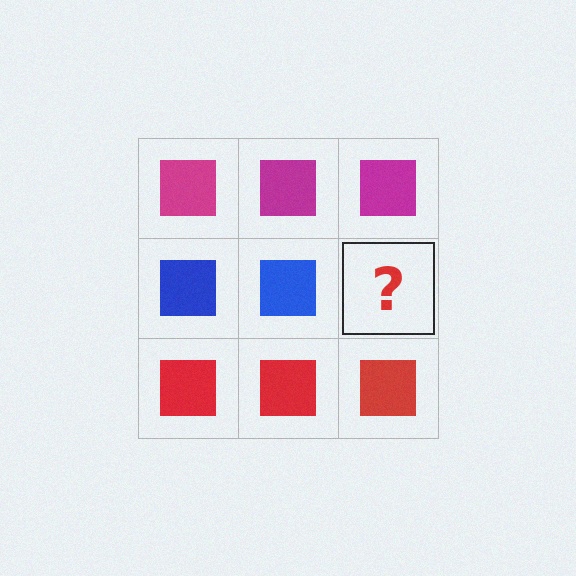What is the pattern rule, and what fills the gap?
The rule is that each row has a consistent color. The gap should be filled with a blue square.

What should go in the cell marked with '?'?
The missing cell should contain a blue square.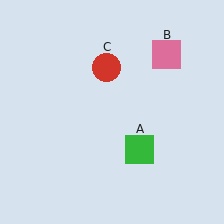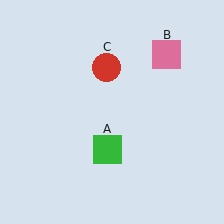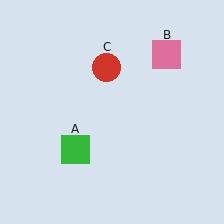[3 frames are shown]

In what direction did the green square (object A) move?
The green square (object A) moved left.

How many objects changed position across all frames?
1 object changed position: green square (object A).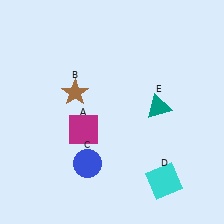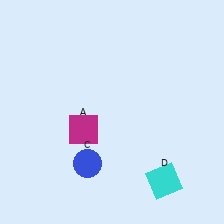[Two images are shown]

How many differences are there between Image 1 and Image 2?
There are 2 differences between the two images.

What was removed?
The brown star (B), the teal triangle (E) were removed in Image 2.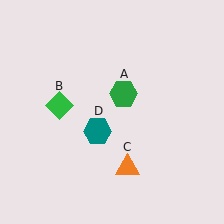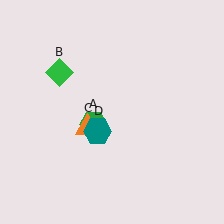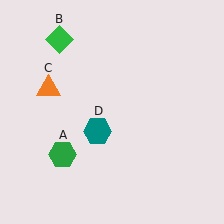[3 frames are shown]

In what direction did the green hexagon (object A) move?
The green hexagon (object A) moved down and to the left.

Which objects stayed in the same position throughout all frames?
Teal hexagon (object D) remained stationary.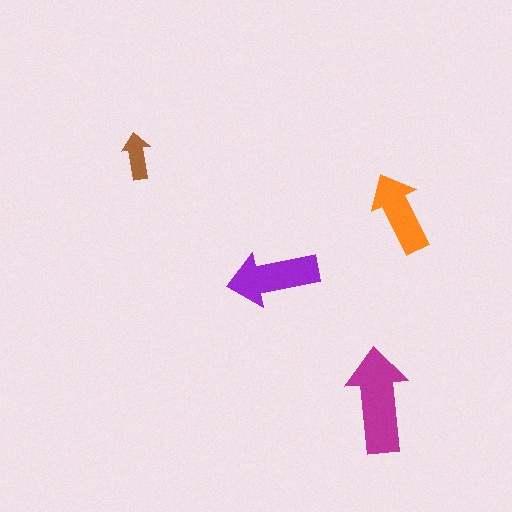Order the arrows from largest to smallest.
the magenta one, the purple one, the orange one, the brown one.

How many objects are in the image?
There are 4 objects in the image.